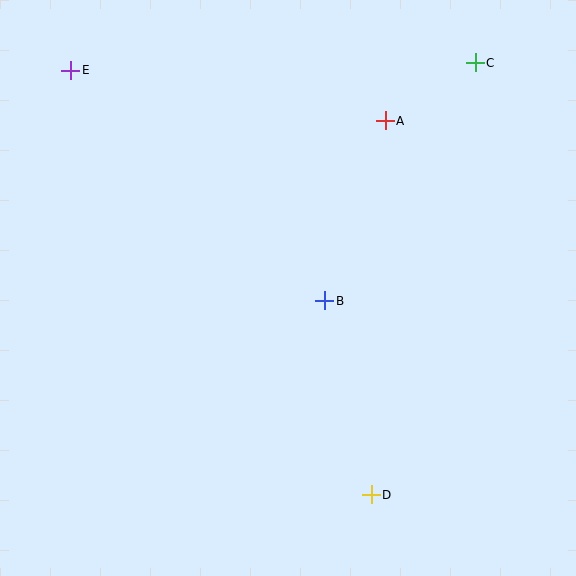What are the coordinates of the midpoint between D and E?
The midpoint between D and E is at (221, 283).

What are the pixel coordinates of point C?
Point C is at (475, 63).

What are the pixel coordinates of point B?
Point B is at (325, 301).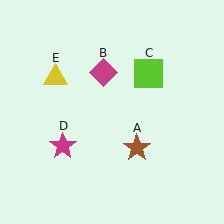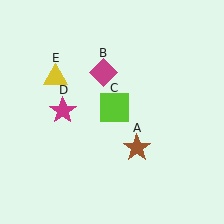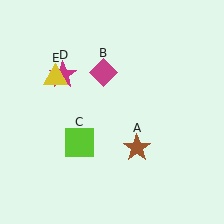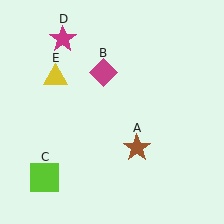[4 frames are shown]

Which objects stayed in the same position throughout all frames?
Brown star (object A) and magenta diamond (object B) and yellow triangle (object E) remained stationary.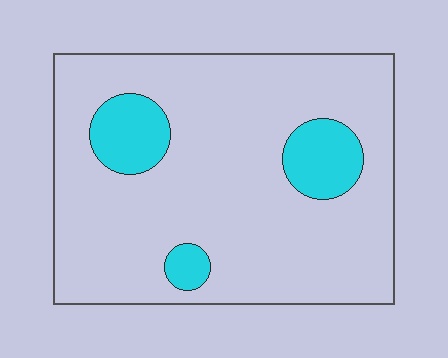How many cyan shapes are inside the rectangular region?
3.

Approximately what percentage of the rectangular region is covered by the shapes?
Approximately 15%.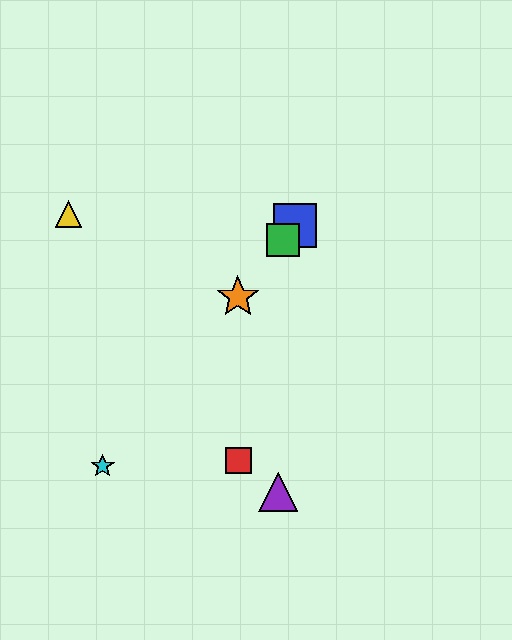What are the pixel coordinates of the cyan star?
The cyan star is at (103, 466).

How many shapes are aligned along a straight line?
4 shapes (the blue square, the green square, the orange star, the cyan star) are aligned along a straight line.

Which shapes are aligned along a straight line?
The blue square, the green square, the orange star, the cyan star are aligned along a straight line.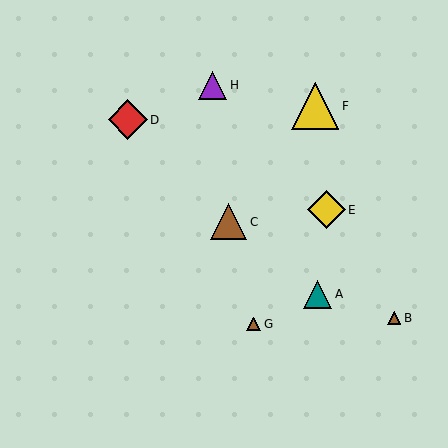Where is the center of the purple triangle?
The center of the purple triangle is at (213, 85).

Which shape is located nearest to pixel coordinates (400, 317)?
The brown triangle (labeled B) at (394, 318) is nearest to that location.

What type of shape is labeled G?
Shape G is a brown triangle.